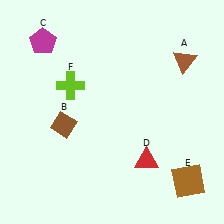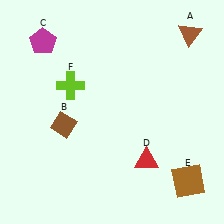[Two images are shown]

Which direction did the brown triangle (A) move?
The brown triangle (A) moved up.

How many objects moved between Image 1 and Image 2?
1 object moved between the two images.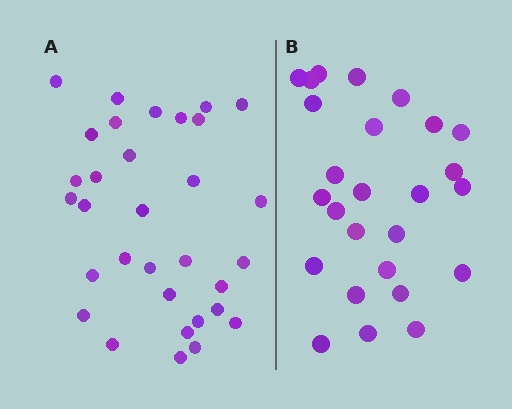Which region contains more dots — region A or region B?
Region A (the left region) has more dots.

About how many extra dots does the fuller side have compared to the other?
Region A has about 6 more dots than region B.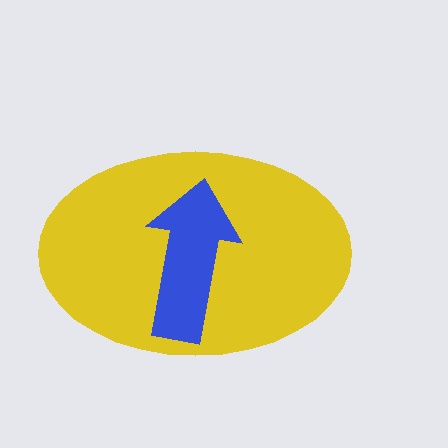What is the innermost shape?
The blue arrow.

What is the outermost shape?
The yellow ellipse.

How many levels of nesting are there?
2.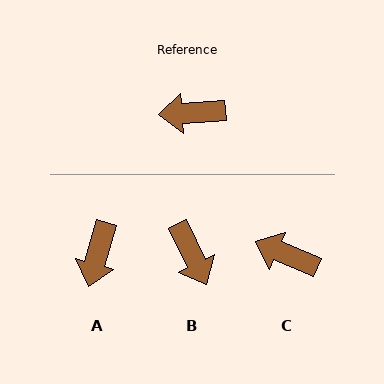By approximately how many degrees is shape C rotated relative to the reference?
Approximately 27 degrees clockwise.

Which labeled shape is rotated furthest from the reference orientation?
B, about 112 degrees away.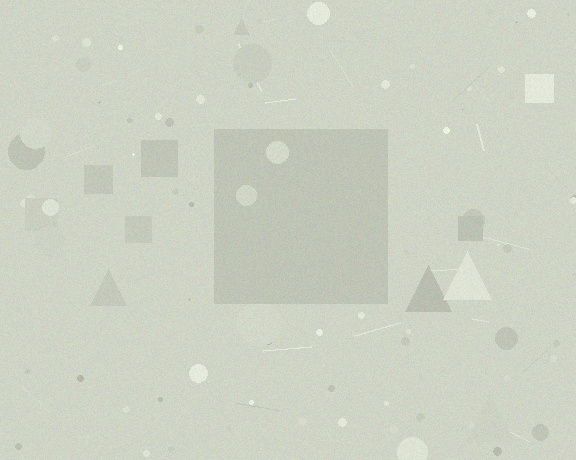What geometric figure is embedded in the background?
A square is embedded in the background.